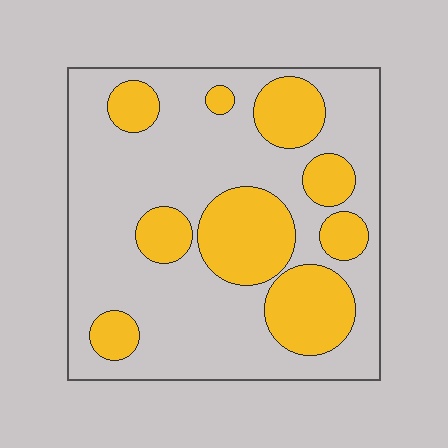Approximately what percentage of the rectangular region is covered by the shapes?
Approximately 30%.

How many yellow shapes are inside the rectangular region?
9.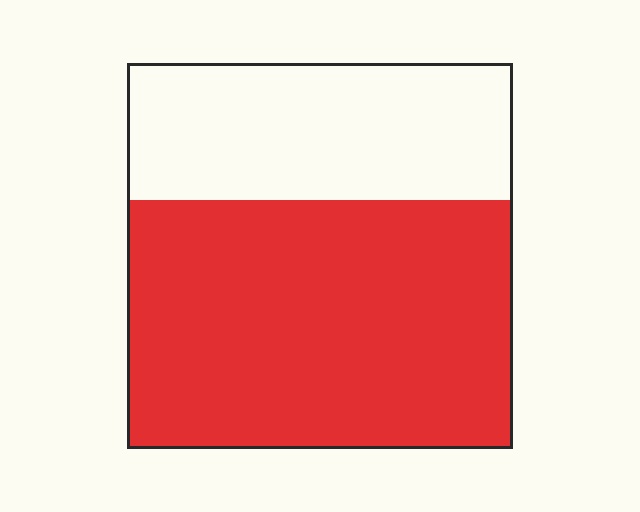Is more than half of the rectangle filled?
Yes.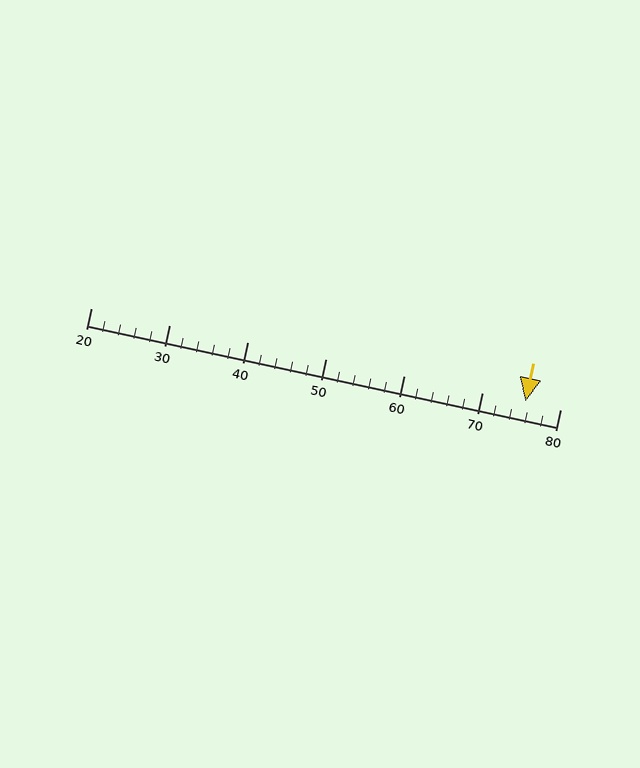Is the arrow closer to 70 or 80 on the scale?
The arrow is closer to 80.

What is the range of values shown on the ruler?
The ruler shows values from 20 to 80.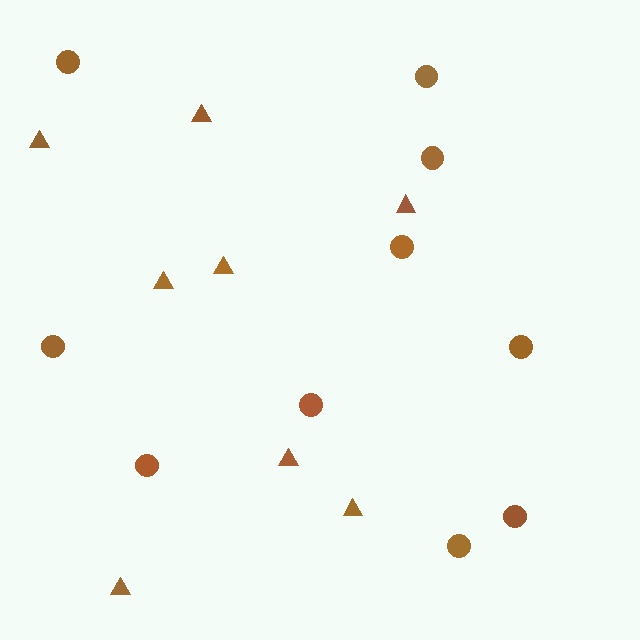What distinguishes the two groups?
There are 2 groups: one group of circles (10) and one group of triangles (8).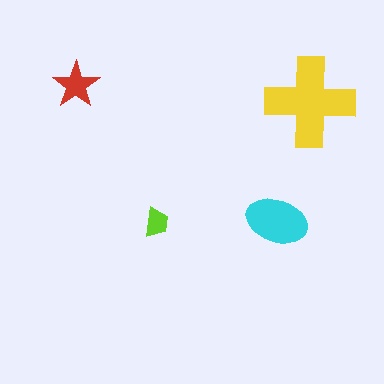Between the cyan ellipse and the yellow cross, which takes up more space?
The yellow cross.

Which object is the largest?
The yellow cross.